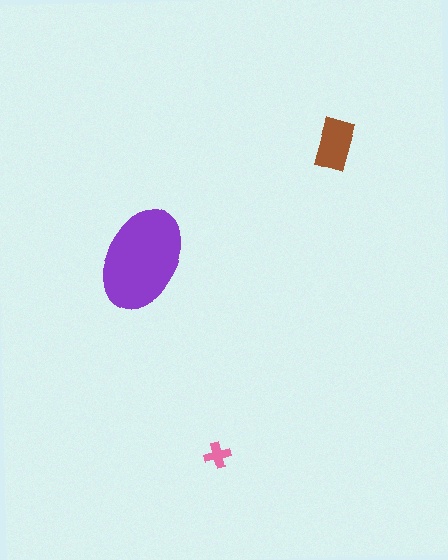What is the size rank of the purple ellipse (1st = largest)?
1st.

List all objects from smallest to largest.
The pink cross, the brown rectangle, the purple ellipse.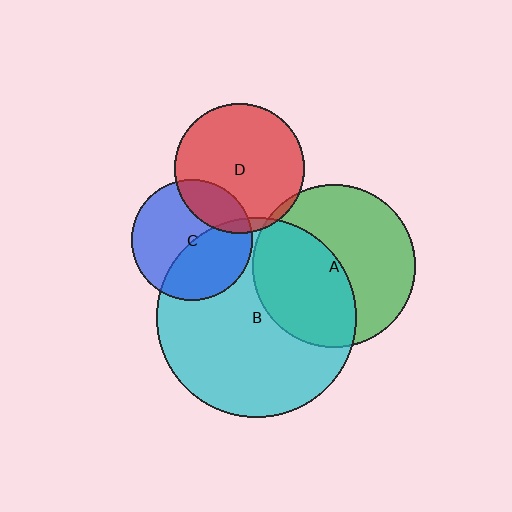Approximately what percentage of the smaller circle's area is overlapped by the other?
Approximately 5%.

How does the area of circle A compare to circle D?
Approximately 1.6 times.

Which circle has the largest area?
Circle B (cyan).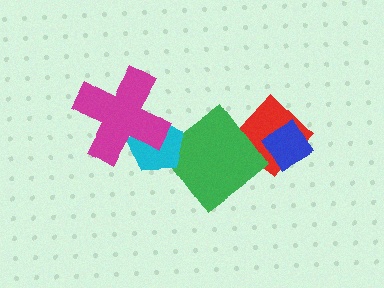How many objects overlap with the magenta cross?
1 object overlaps with the magenta cross.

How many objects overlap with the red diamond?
2 objects overlap with the red diamond.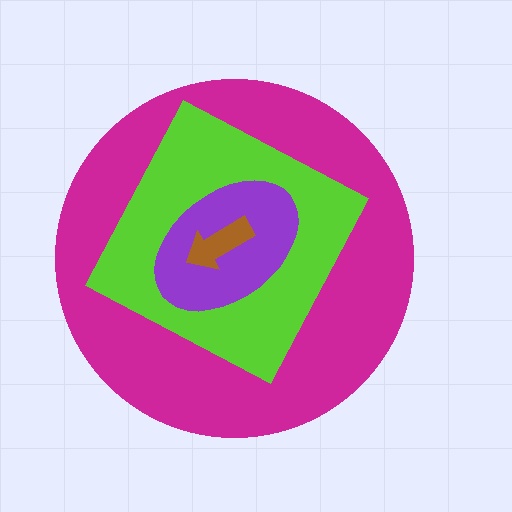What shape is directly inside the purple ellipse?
The brown arrow.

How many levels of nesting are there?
4.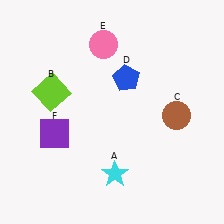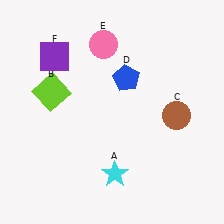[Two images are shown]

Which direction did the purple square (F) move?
The purple square (F) moved up.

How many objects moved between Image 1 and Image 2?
1 object moved between the two images.